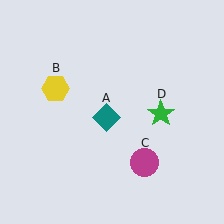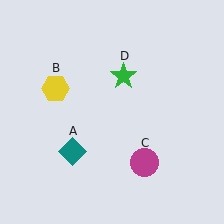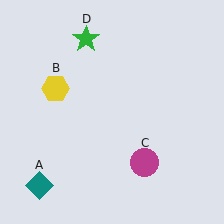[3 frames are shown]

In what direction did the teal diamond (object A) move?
The teal diamond (object A) moved down and to the left.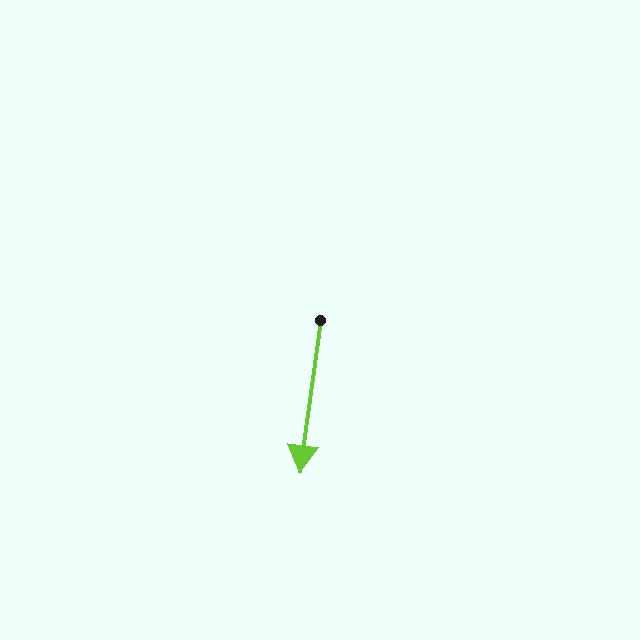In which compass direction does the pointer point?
South.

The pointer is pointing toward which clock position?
Roughly 6 o'clock.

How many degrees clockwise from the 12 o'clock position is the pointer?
Approximately 188 degrees.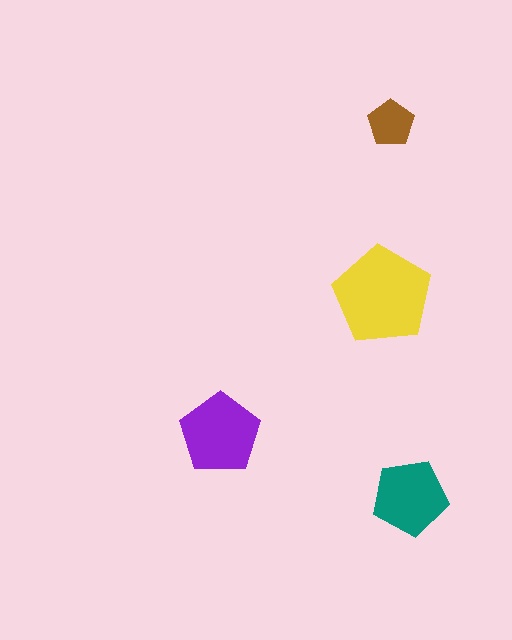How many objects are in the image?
There are 4 objects in the image.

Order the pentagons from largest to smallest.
the yellow one, the purple one, the teal one, the brown one.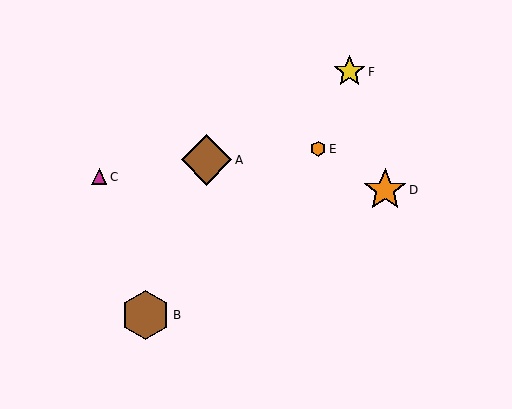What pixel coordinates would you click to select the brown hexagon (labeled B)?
Click at (145, 315) to select the brown hexagon B.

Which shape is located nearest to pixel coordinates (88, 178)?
The magenta triangle (labeled C) at (99, 177) is nearest to that location.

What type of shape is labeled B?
Shape B is a brown hexagon.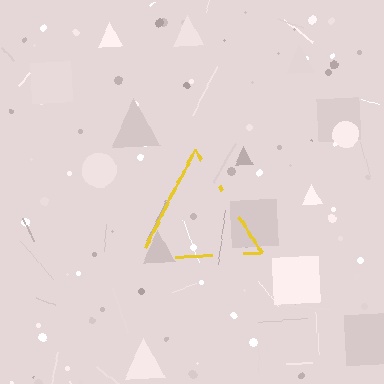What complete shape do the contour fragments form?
The contour fragments form a triangle.